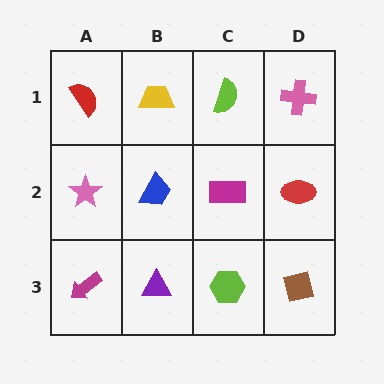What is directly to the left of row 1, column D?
A lime semicircle.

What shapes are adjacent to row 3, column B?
A blue trapezoid (row 2, column B), a magenta arrow (row 3, column A), a lime hexagon (row 3, column C).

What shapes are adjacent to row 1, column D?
A red ellipse (row 2, column D), a lime semicircle (row 1, column C).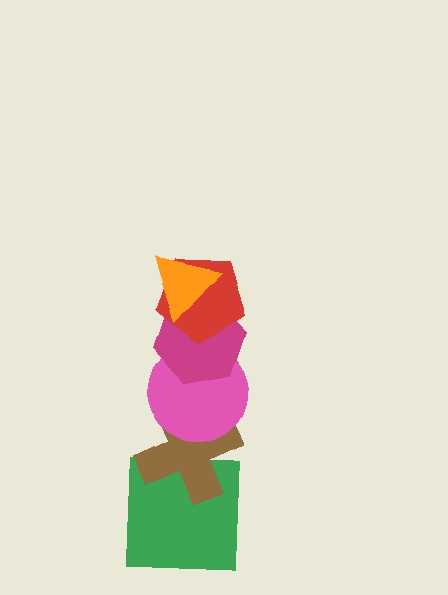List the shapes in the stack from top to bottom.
From top to bottom: the orange triangle, the red pentagon, the magenta hexagon, the pink circle, the brown cross, the green square.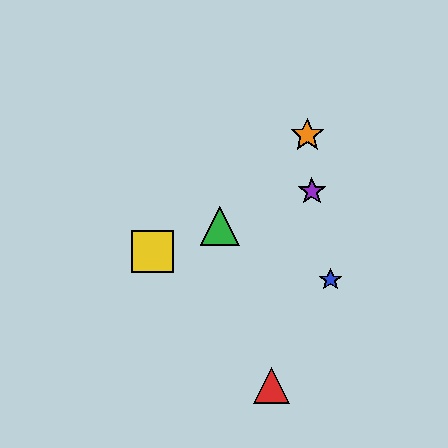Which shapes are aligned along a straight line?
The green triangle, the yellow square, the purple star are aligned along a straight line.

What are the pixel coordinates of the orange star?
The orange star is at (307, 135).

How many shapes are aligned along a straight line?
3 shapes (the green triangle, the yellow square, the purple star) are aligned along a straight line.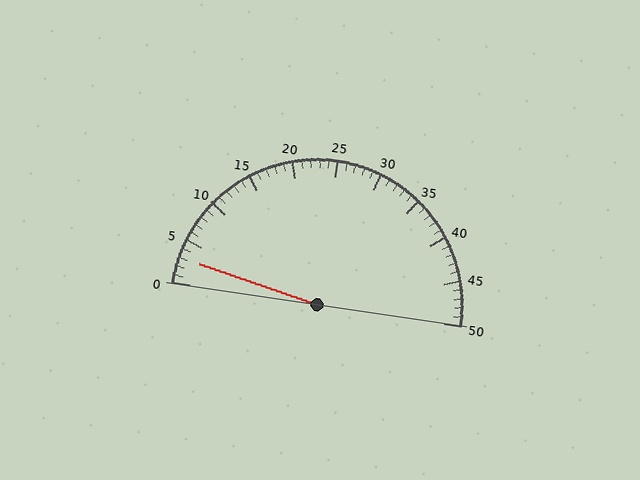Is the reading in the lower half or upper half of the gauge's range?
The reading is in the lower half of the range (0 to 50).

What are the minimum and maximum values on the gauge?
The gauge ranges from 0 to 50.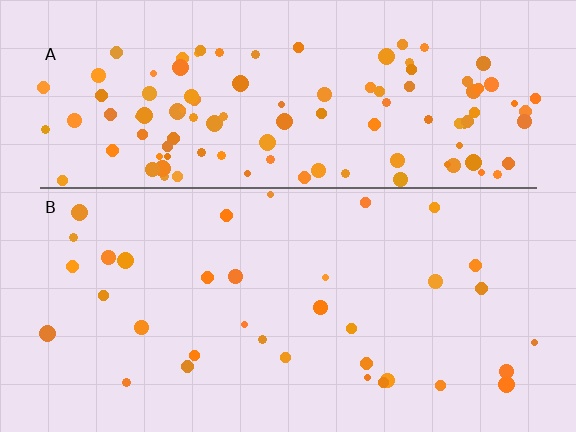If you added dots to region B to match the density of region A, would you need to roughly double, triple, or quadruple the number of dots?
Approximately triple.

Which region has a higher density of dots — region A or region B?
A (the top).